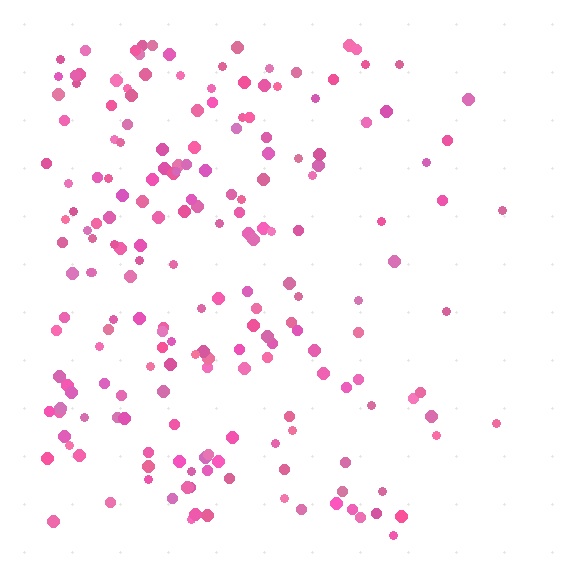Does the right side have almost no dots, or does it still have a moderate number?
Still a moderate number, just noticeably fewer than the left.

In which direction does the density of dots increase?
From right to left, with the left side densest.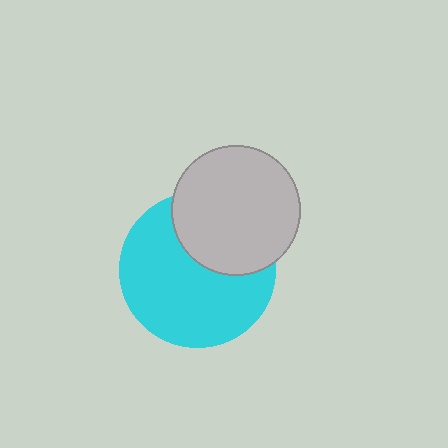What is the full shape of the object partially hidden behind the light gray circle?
The partially hidden object is a cyan circle.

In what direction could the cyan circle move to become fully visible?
The cyan circle could move down. That would shift it out from behind the light gray circle entirely.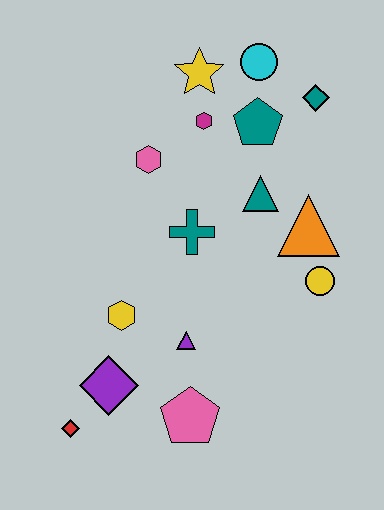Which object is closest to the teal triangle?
The orange triangle is closest to the teal triangle.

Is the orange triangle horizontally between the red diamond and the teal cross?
No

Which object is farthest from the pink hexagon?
The red diamond is farthest from the pink hexagon.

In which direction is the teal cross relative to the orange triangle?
The teal cross is to the left of the orange triangle.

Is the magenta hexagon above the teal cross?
Yes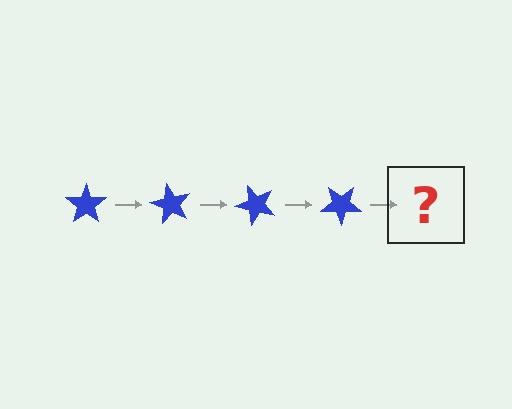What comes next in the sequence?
The next element should be a blue star rotated 240 degrees.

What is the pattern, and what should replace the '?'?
The pattern is that the star rotates 60 degrees each step. The '?' should be a blue star rotated 240 degrees.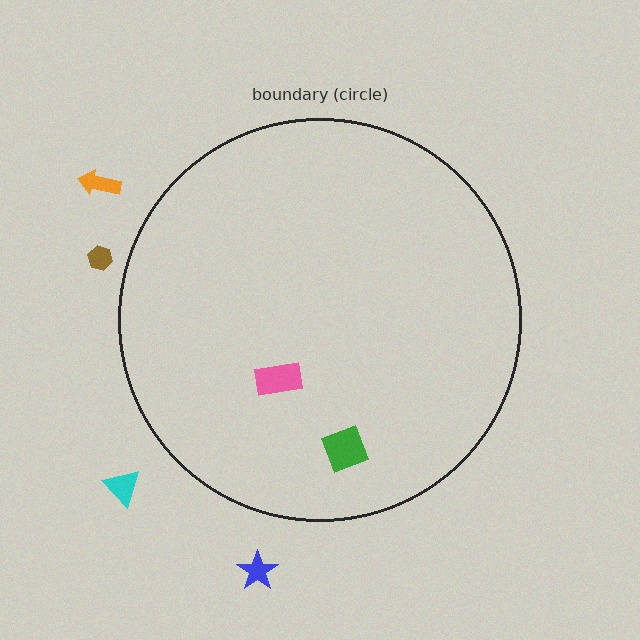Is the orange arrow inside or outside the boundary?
Outside.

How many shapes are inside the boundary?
2 inside, 4 outside.